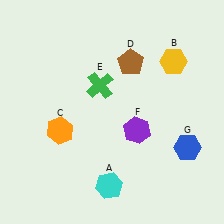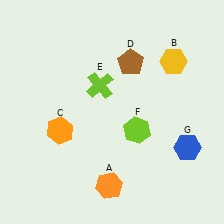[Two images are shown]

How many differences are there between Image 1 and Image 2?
There are 3 differences between the two images.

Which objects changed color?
A changed from cyan to orange. E changed from green to lime. F changed from purple to lime.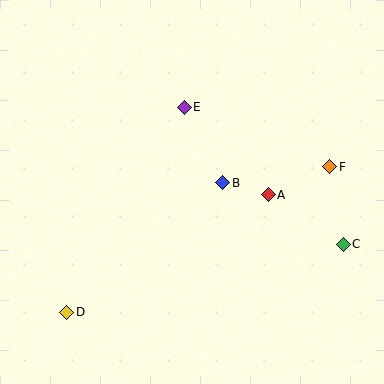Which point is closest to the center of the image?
Point B at (223, 183) is closest to the center.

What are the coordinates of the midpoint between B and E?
The midpoint between B and E is at (204, 145).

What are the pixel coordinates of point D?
Point D is at (67, 312).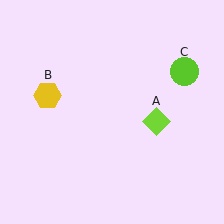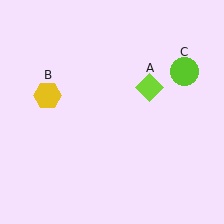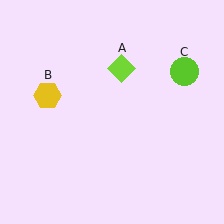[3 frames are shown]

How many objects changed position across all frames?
1 object changed position: lime diamond (object A).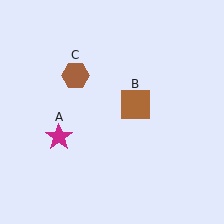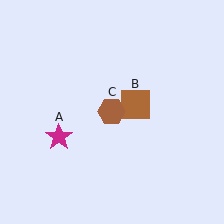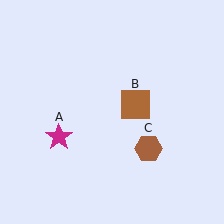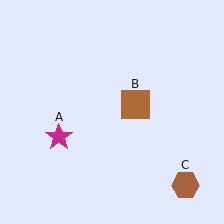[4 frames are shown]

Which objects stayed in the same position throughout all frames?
Magenta star (object A) and brown square (object B) remained stationary.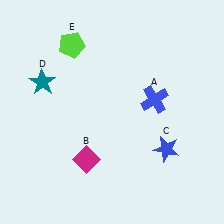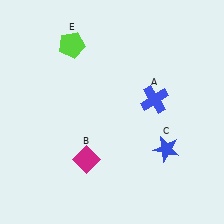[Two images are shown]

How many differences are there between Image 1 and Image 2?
There is 1 difference between the two images.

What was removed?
The teal star (D) was removed in Image 2.